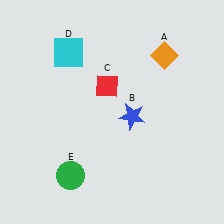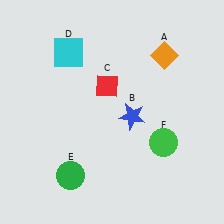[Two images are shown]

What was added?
A green circle (F) was added in Image 2.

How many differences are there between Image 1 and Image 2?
There is 1 difference between the two images.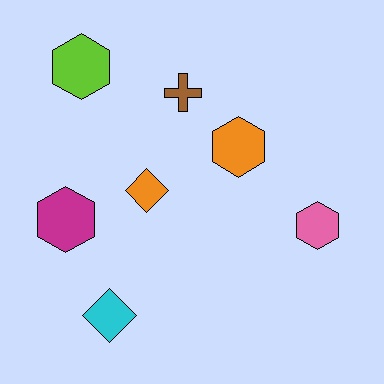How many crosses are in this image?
There is 1 cross.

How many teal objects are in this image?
There are no teal objects.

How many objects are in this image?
There are 7 objects.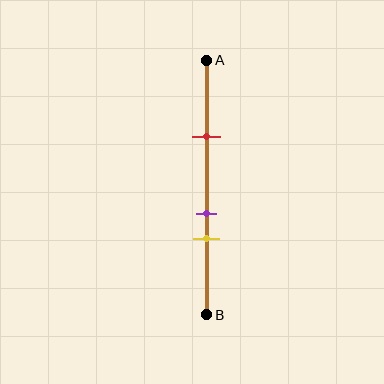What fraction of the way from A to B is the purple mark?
The purple mark is approximately 60% (0.6) of the way from A to B.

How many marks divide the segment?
There are 3 marks dividing the segment.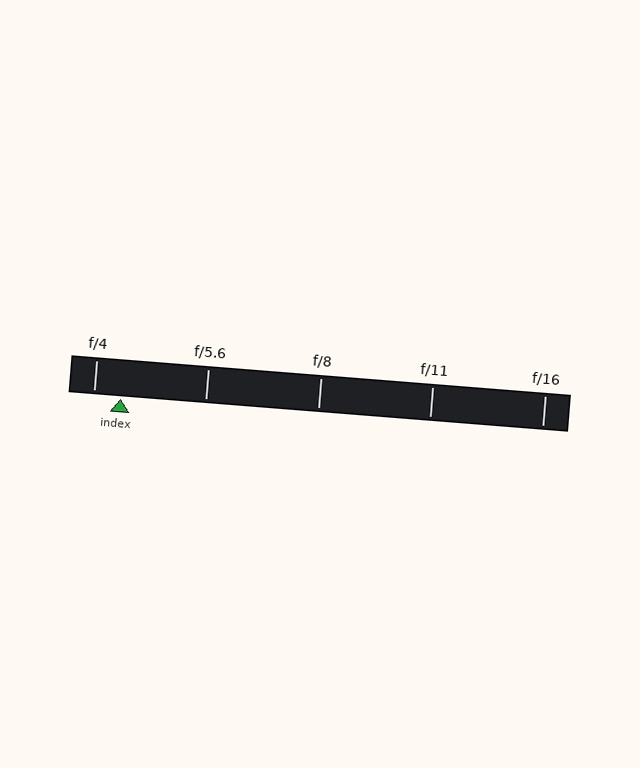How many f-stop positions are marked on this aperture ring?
There are 5 f-stop positions marked.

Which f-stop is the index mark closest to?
The index mark is closest to f/4.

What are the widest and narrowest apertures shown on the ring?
The widest aperture shown is f/4 and the narrowest is f/16.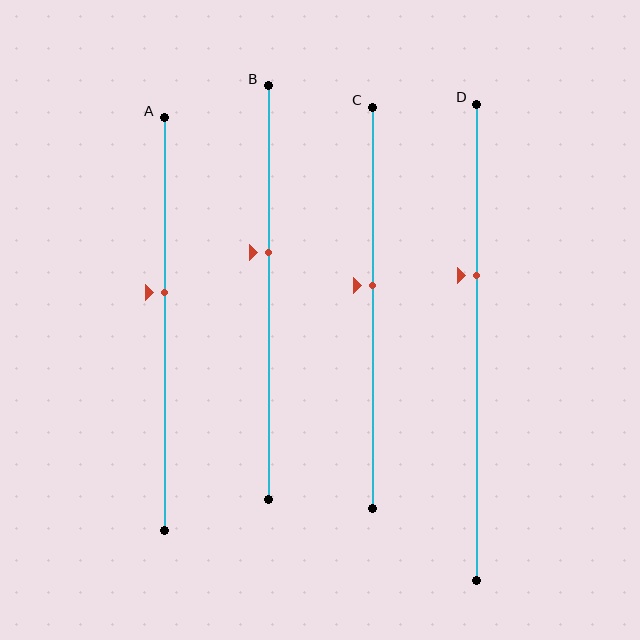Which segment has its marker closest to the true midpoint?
Segment C has its marker closest to the true midpoint.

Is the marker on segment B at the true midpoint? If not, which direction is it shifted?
No, the marker on segment B is shifted upward by about 10% of the segment length.